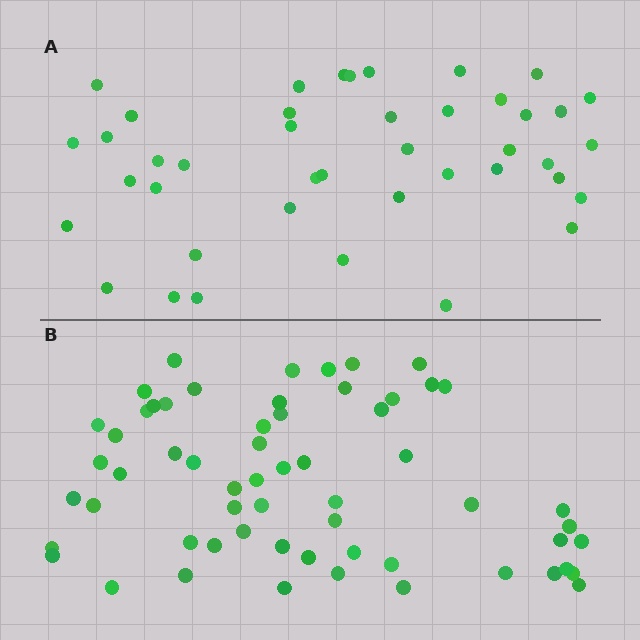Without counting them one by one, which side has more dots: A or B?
Region B (the bottom region) has more dots.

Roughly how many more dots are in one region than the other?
Region B has approximately 20 more dots than region A.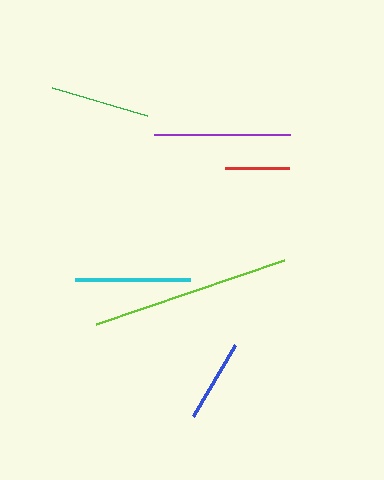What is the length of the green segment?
The green segment is approximately 99 pixels long.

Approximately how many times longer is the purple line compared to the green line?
The purple line is approximately 1.4 times the length of the green line.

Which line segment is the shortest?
The red line is the shortest at approximately 64 pixels.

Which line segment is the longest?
The lime line is the longest at approximately 198 pixels.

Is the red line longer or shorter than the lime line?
The lime line is longer than the red line.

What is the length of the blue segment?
The blue segment is approximately 83 pixels long.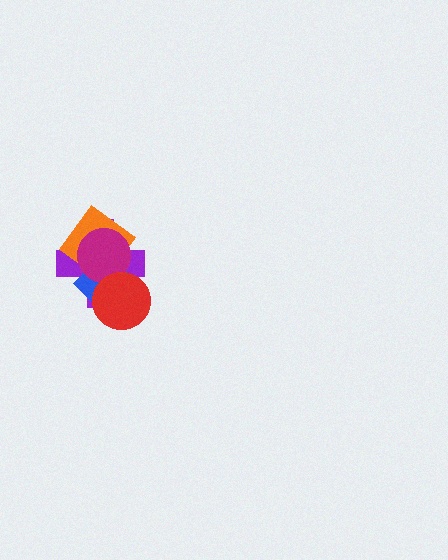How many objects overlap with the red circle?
3 objects overlap with the red circle.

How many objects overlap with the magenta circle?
4 objects overlap with the magenta circle.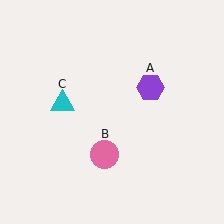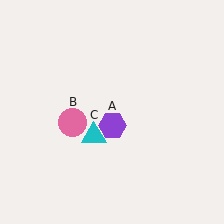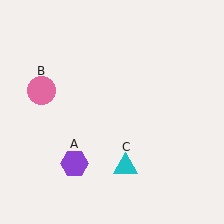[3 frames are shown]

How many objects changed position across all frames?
3 objects changed position: purple hexagon (object A), pink circle (object B), cyan triangle (object C).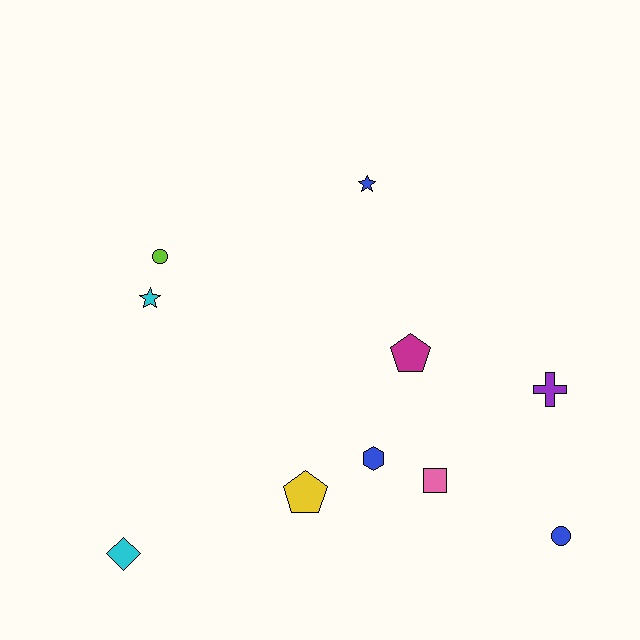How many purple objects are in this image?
There is 1 purple object.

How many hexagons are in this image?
There is 1 hexagon.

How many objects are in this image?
There are 10 objects.